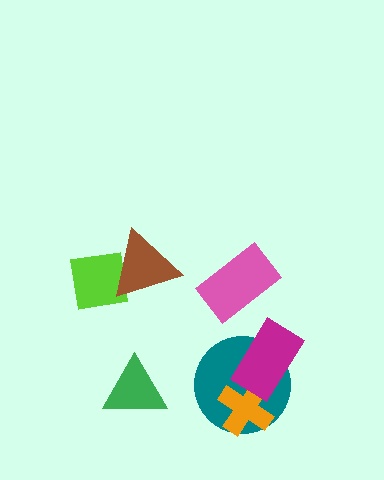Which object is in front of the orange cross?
The magenta rectangle is in front of the orange cross.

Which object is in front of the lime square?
The brown triangle is in front of the lime square.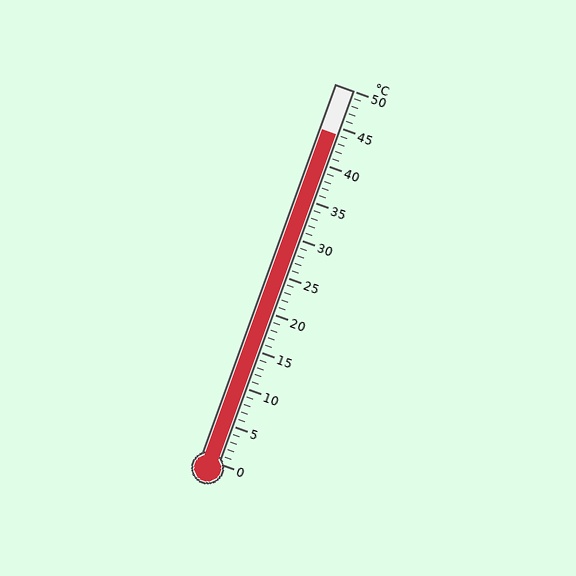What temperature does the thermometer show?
The thermometer shows approximately 44°C.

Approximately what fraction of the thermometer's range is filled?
The thermometer is filled to approximately 90% of its range.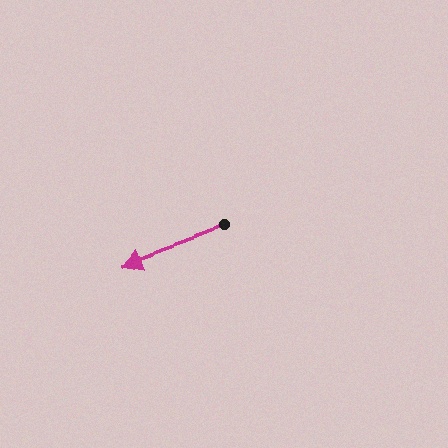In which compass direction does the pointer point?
West.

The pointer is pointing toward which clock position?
Roughly 8 o'clock.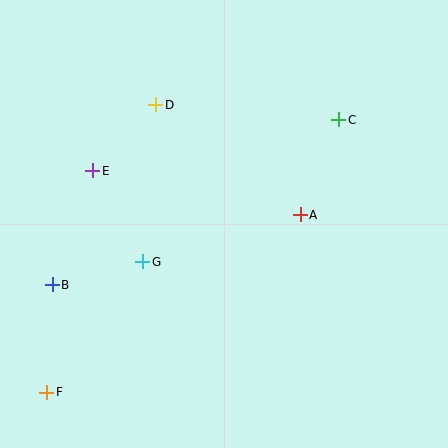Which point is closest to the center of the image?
Point A at (300, 215) is closest to the center.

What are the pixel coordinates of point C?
Point C is at (339, 120).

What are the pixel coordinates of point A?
Point A is at (300, 215).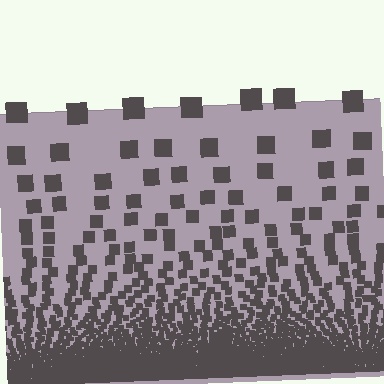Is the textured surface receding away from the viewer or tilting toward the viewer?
The surface appears to tilt toward the viewer. Texture elements get larger and sparser toward the top.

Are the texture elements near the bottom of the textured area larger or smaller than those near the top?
Smaller. The gradient is inverted — elements near the bottom are smaller and denser.